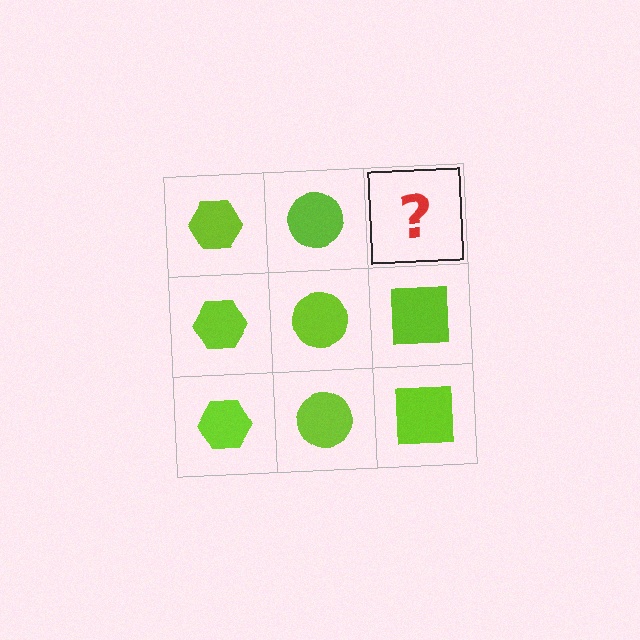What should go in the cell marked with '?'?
The missing cell should contain a lime square.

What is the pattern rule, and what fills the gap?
The rule is that each column has a consistent shape. The gap should be filled with a lime square.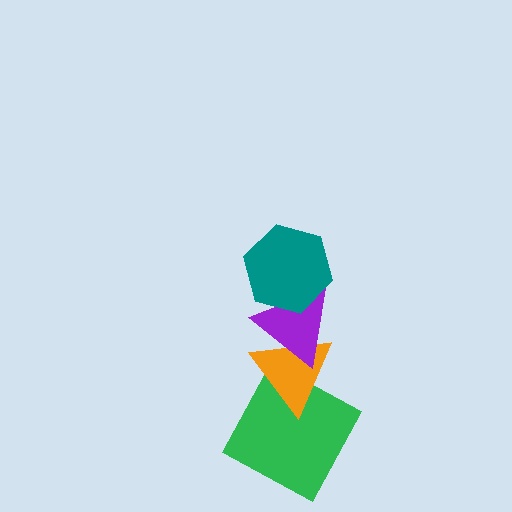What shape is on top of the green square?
The orange triangle is on top of the green square.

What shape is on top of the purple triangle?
The teal hexagon is on top of the purple triangle.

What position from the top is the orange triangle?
The orange triangle is 3rd from the top.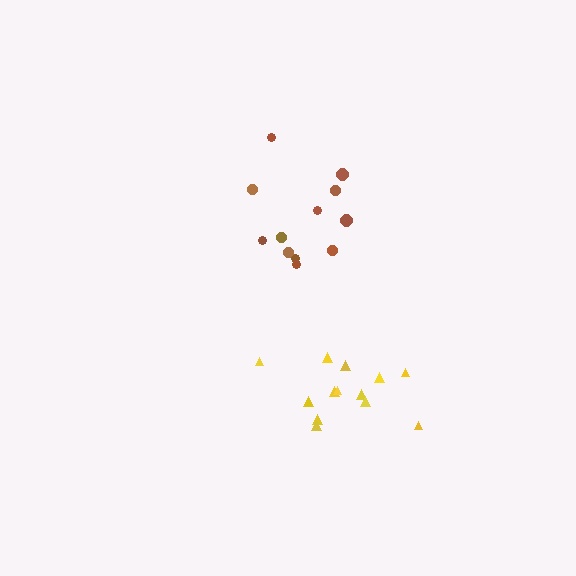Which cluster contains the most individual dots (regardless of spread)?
Yellow (13).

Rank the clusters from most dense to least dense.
yellow, brown.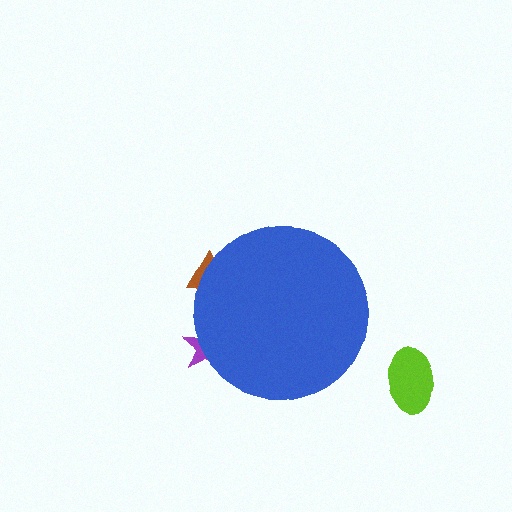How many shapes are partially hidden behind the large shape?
2 shapes are partially hidden.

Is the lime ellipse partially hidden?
No, the lime ellipse is fully visible.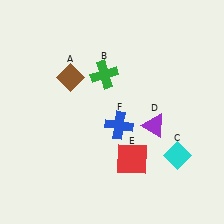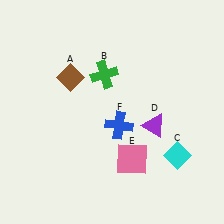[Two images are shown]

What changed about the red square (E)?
In Image 1, E is red. In Image 2, it changed to pink.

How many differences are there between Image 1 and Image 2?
There is 1 difference between the two images.